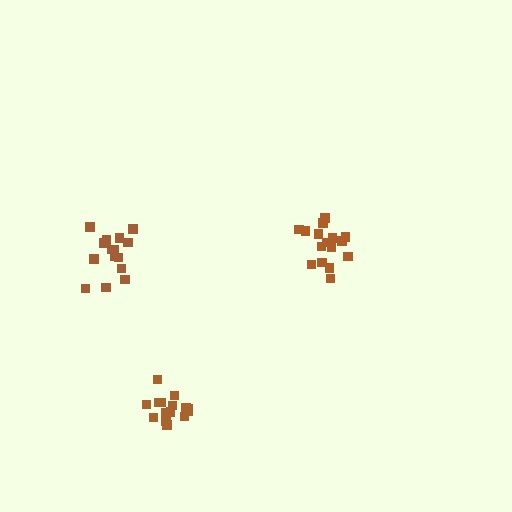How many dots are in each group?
Group 1: 16 dots, Group 2: 15 dots, Group 3: 15 dots (46 total).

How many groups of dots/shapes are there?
There are 3 groups.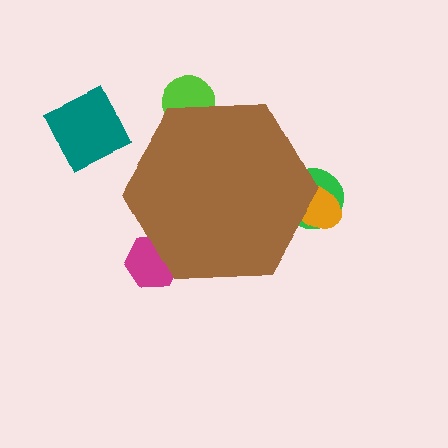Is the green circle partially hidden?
Yes, the green circle is partially hidden behind the brown hexagon.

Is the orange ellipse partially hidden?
Yes, the orange ellipse is partially hidden behind the brown hexagon.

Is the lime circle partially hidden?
Yes, the lime circle is partially hidden behind the brown hexagon.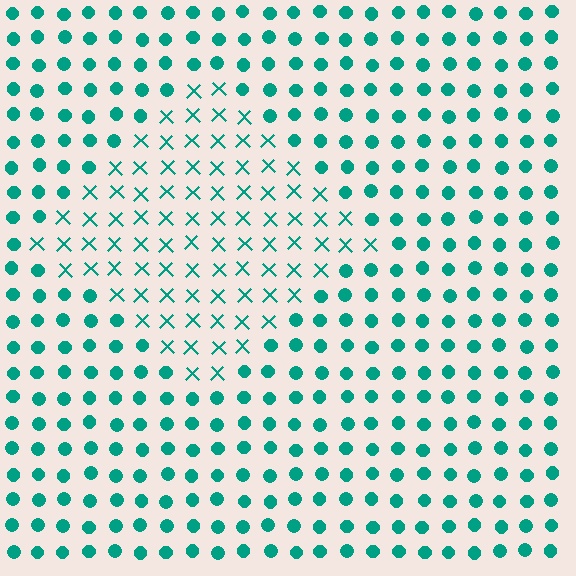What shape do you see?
I see a diamond.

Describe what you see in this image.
The image is filled with small teal elements arranged in a uniform grid. A diamond-shaped region contains X marks, while the surrounding area contains circles. The boundary is defined purely by the change in element shape.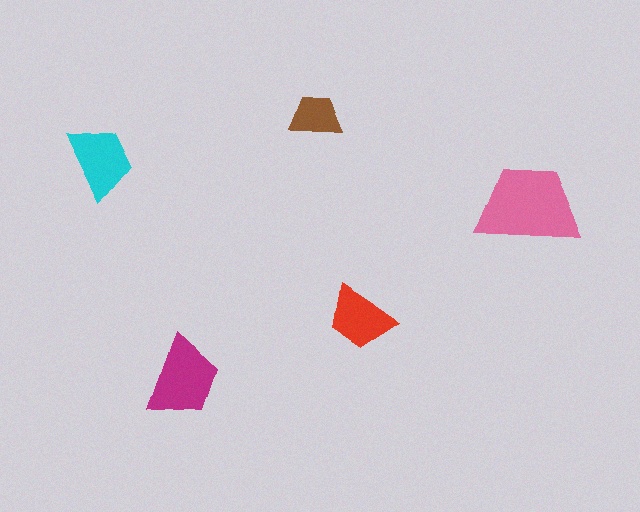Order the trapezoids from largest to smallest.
the pink one, the magenta one, the cyan one, the red one, the brown one.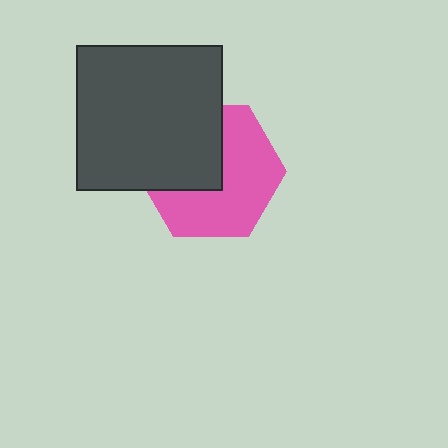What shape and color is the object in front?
The object in front is a dark gray square.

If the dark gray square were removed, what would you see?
You would see the complete pink hexagon.